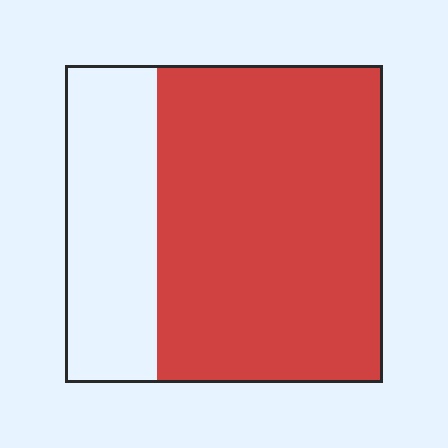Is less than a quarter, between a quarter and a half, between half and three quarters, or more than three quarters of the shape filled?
Between half and three quarters.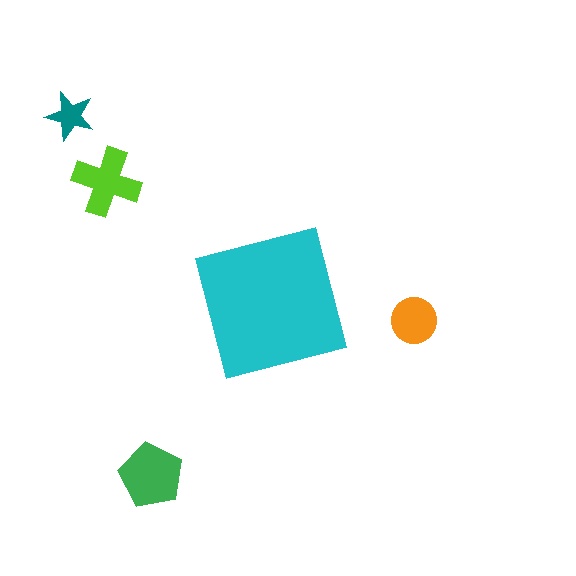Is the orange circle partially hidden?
No, the orange circle is fully visible.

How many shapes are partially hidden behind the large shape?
0 shapes are partially hidden.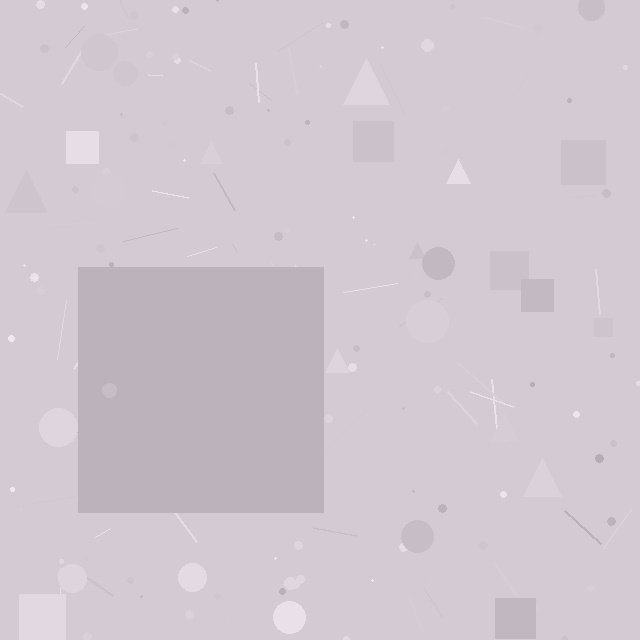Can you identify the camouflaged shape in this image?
The camouflaged shape is a square.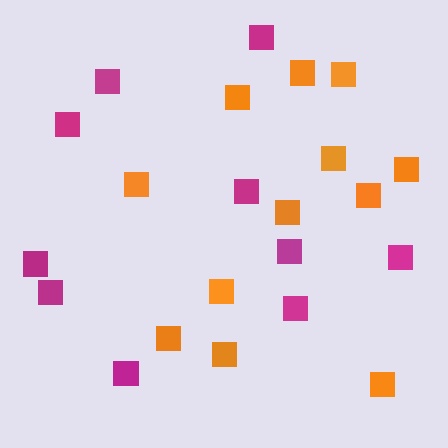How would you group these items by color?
There are 2 groups: one group of orange squares (12) and one group of magenta squares (10).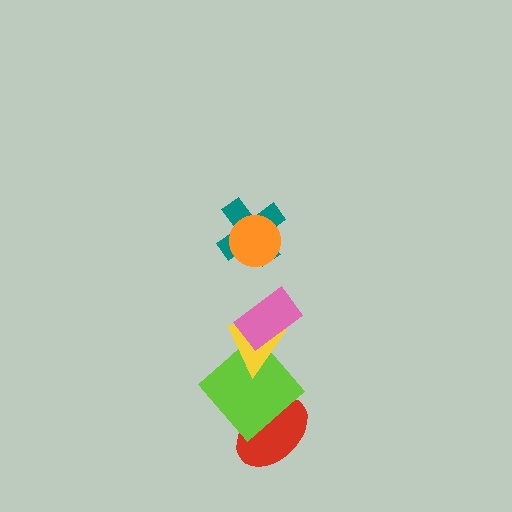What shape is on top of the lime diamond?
The yellow triangle is on top of the lime diamond.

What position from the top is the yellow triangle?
The yellow triangle is 4th from the top.